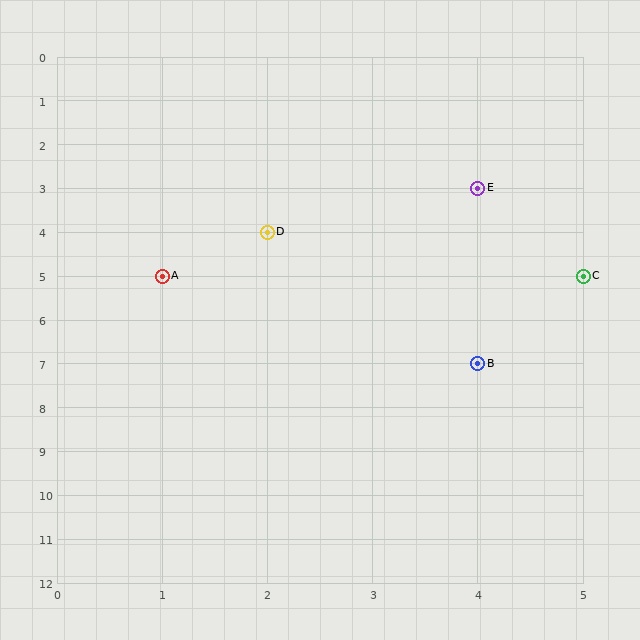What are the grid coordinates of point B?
Point B is at grid coordinates (4, 7).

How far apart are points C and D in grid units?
Points C and D are 3 columns and 1 row apart (about 3.2 grid units diagonally).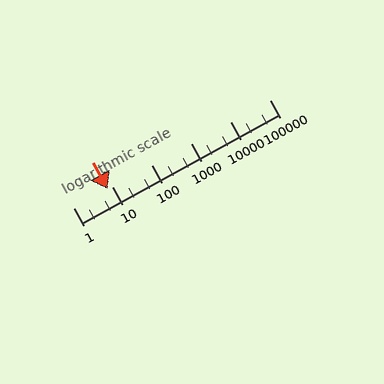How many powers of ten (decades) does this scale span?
The scale spans 5 decades, from 1 to 100000.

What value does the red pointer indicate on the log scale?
The pointer indicates approximately 7.7.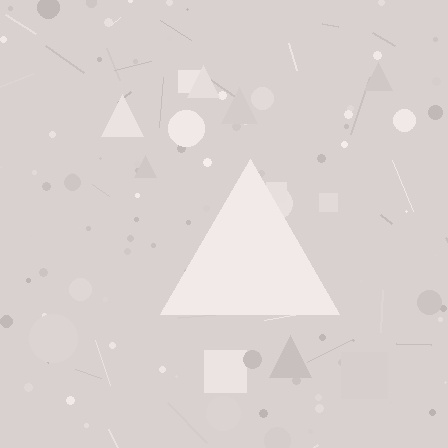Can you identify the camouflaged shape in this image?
The camouflaged shape is a triangle.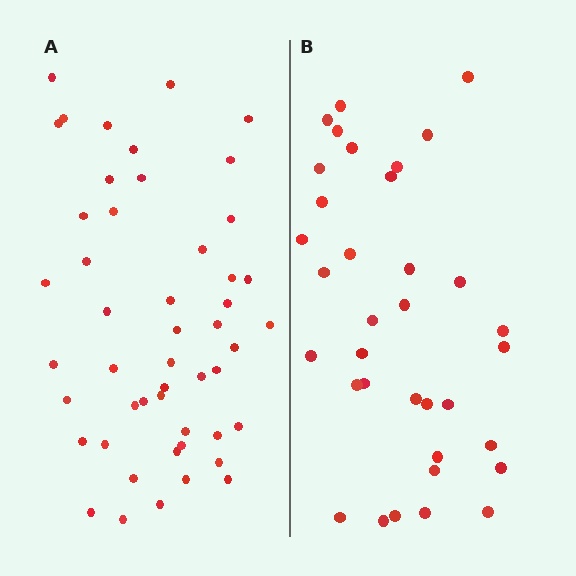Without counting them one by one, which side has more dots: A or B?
Region A (the left region) has more dots.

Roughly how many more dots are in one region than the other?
Region A has approximately 15 more dots than region B.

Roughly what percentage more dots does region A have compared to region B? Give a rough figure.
About 40% more.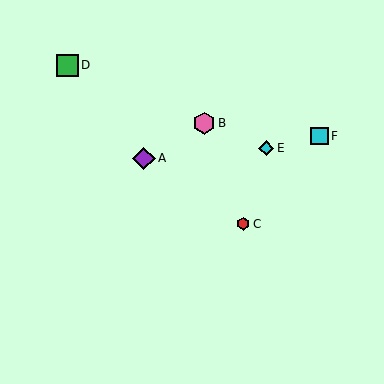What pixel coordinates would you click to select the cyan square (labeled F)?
Click at (320, 136) to select the cyan square F.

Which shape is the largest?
The green square (labeled D) is the largest.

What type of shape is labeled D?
Shape D is a green square.